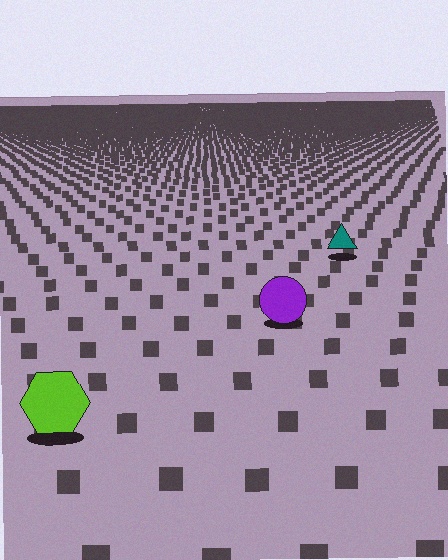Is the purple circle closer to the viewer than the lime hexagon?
No. The lime hexagon is closer — you can tell from the texture gradient: the ground texture is coarser near it.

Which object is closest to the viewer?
The lime hexagon is closest. The texture marks near it are larger and more spread out.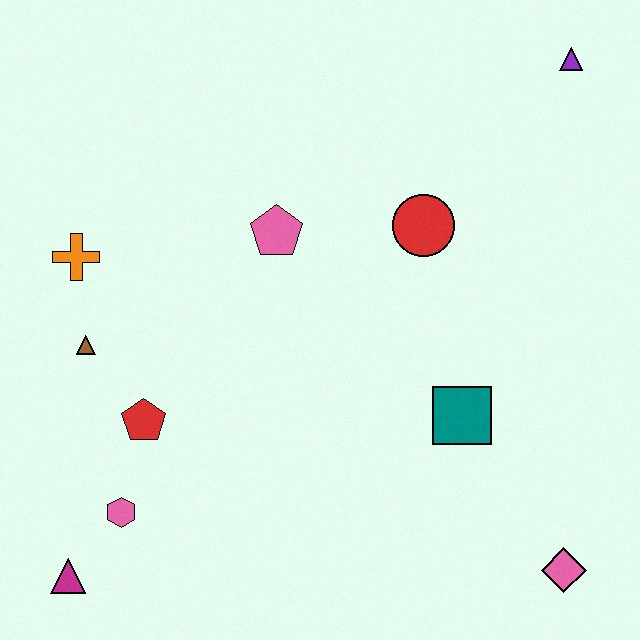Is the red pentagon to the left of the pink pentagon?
Yes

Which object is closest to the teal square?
The pink diamond is closest to the teal square.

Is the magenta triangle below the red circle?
Yes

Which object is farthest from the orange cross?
The pink diamond is farthest from the orange cross.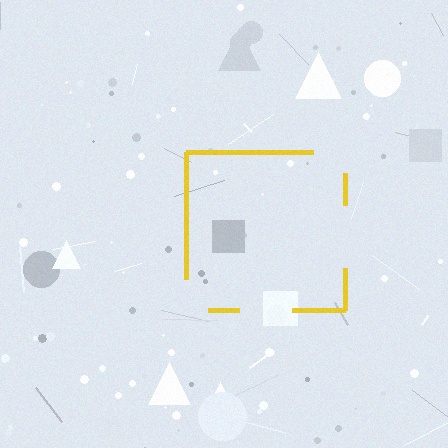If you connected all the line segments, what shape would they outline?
They would outline a square.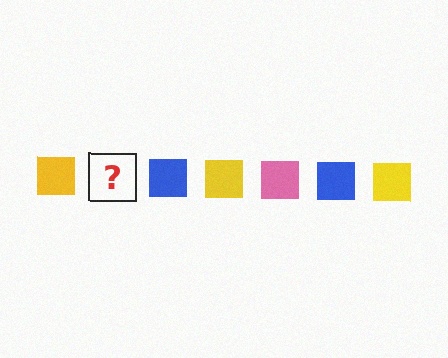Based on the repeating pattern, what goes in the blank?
The blank should be a pink square.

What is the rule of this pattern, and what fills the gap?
The rule is that the pattern cycles through yellow, pink, blue squares. The gap should be filled with a pink square.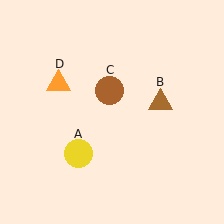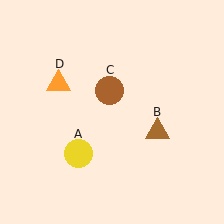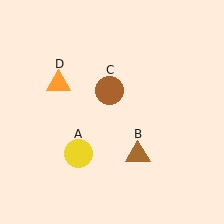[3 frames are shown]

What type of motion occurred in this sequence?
The brown triangle (object B) rotated clockwise around the center of the scene.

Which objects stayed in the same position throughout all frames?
Yellow circle (object A) and brown circle (object C) and orange triangle (object D) remained stationary.